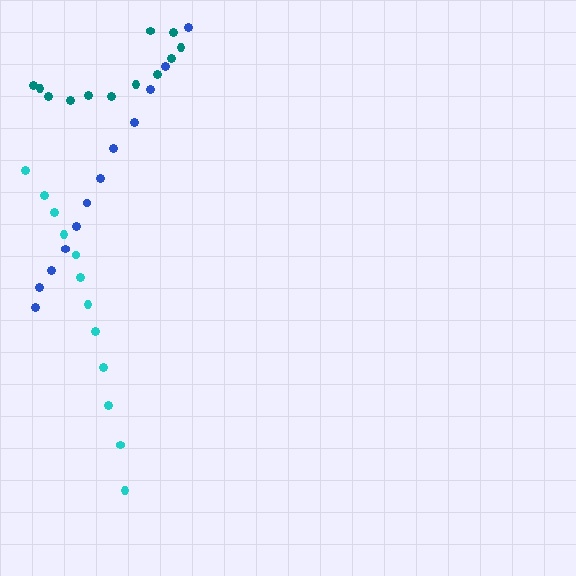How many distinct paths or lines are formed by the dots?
There are 3 distinct paths.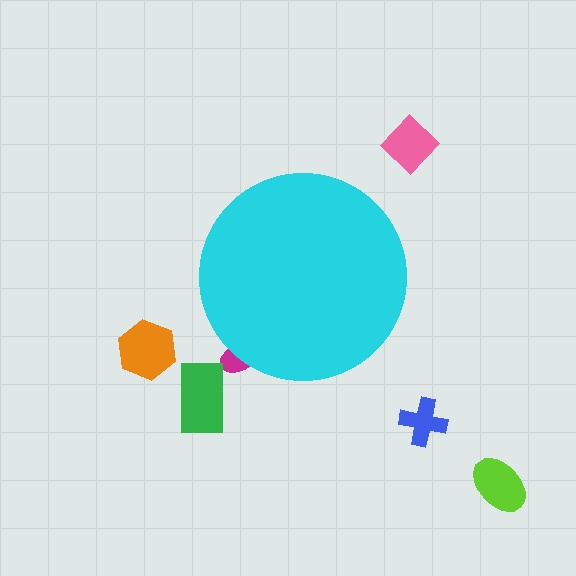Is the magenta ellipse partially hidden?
Yes, the magenta ellipse is partially hidden behind the cyan circle.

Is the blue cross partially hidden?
No, the blue cross is fully visible.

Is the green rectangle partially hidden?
No, the green rectangle is fully visible.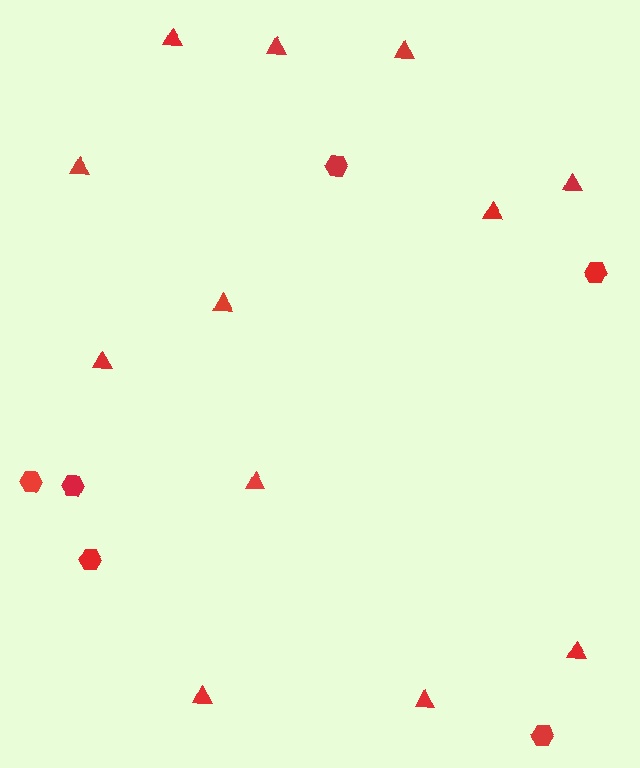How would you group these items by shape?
There are 2 groups: one group of triangles (12) and one group of hexagons (6).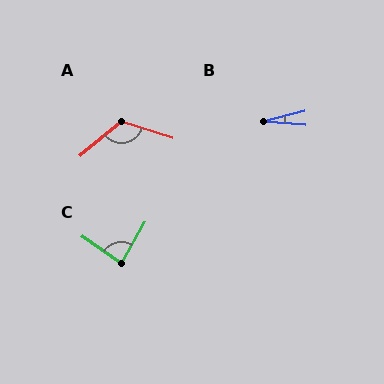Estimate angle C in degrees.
Approximately 85 degrees.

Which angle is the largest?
A, at approximately 123 degrees.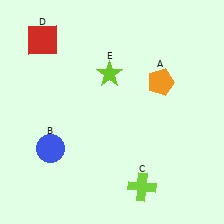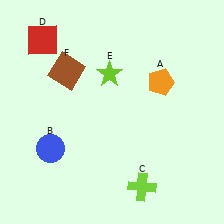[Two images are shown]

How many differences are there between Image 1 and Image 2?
There is 1 difference between the two images.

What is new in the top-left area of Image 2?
A brown square (F) was added in the top-left area of Image 2.